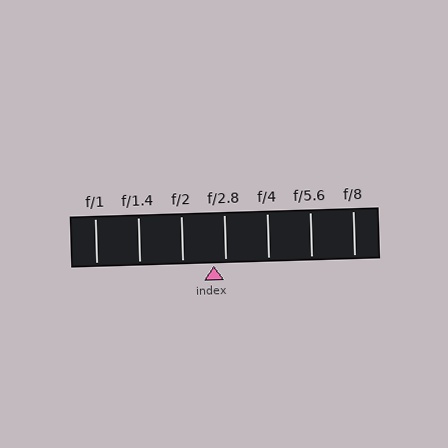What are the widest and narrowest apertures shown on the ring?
The widest aperture shown is f/1 and the narrowest is f/8.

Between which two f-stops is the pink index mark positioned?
The index mark is between f/2 and f/2.8.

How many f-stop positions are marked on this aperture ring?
There are 7 f-stop positions marked.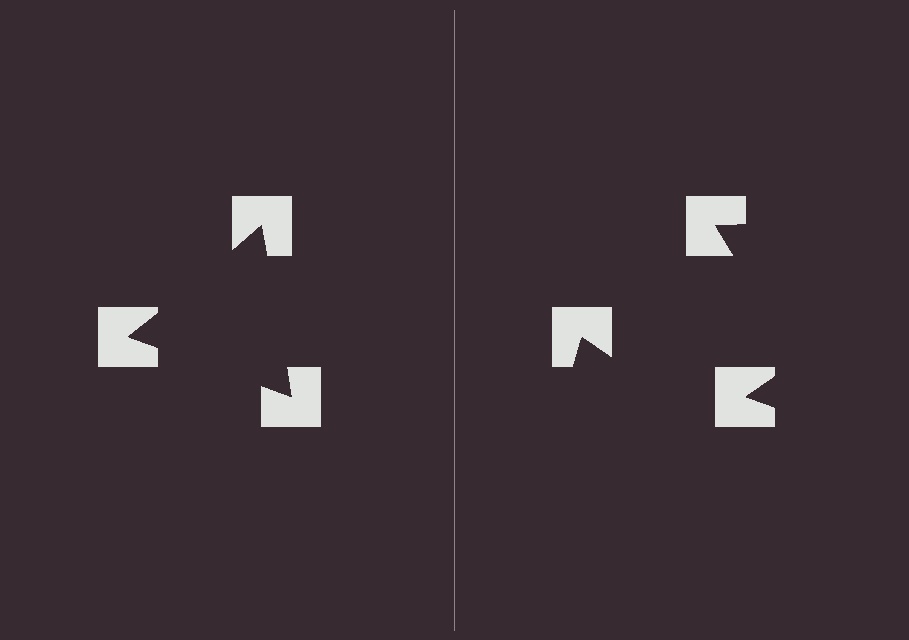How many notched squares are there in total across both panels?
6 — 3 on each side.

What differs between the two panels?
The notched squares are positioned identically on both sides; only the wedge orientations differ. On the left they align to a triangle; on the right they are misaligned.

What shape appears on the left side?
An illusory triangle.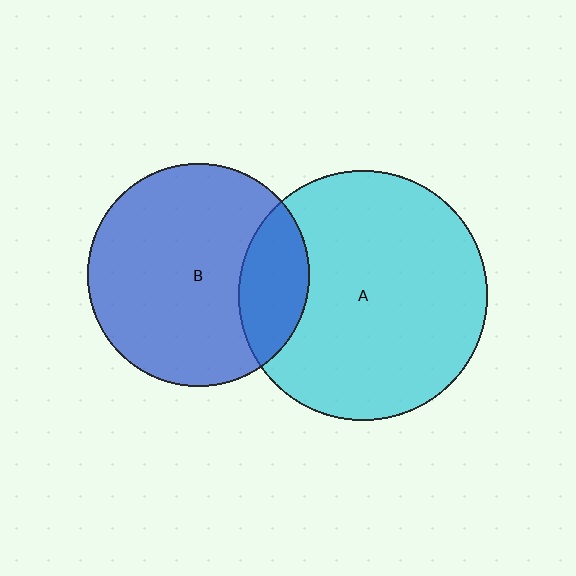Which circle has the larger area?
Circle A (cyan).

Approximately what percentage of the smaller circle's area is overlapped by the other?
Approximately 20%.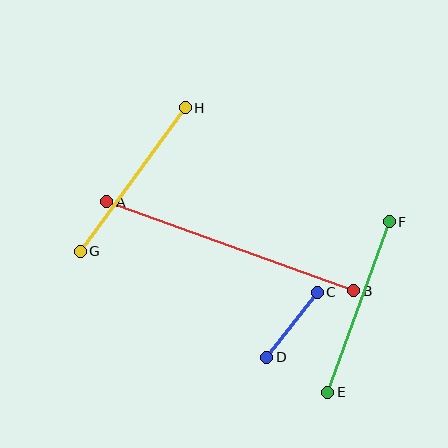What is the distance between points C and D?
The distance is approximately 82 pixels.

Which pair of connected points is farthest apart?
Points A and B are farthest apart.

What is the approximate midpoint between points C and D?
The midpoint is at approximately (292, 325) pixels.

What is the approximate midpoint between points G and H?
The midpoint is at approximately (133, 179) pixels.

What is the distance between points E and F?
The distance is approximately 182 pixels.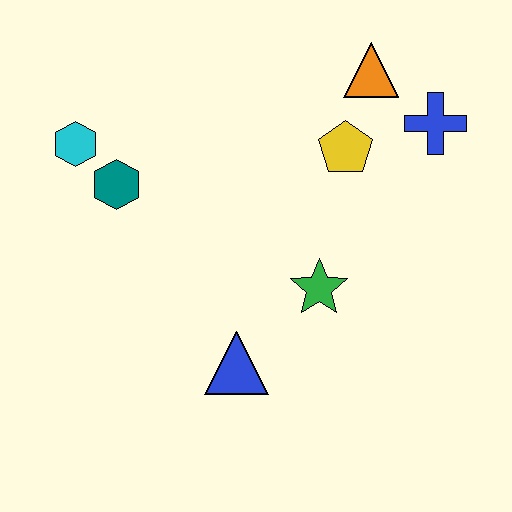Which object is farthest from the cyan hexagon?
The blue cross is farthest from the cyan hexagon.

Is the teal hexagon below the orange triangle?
Yes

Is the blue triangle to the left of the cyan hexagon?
No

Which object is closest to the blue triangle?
The green star is closest to the blue triangle.